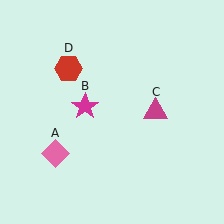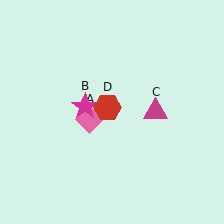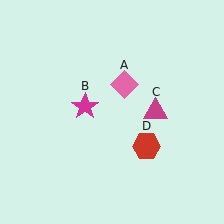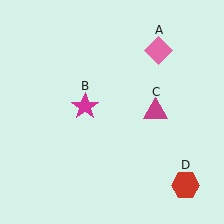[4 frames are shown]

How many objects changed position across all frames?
2 objects changed position: pink diamond (object A), red hexagon (object D).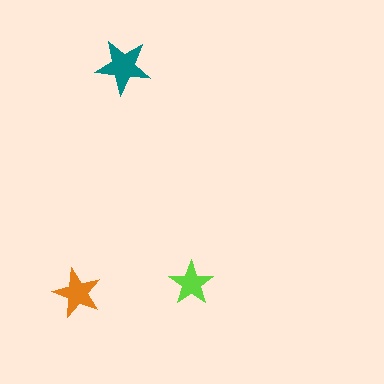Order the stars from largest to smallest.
the teal one, the orange one, the lime one.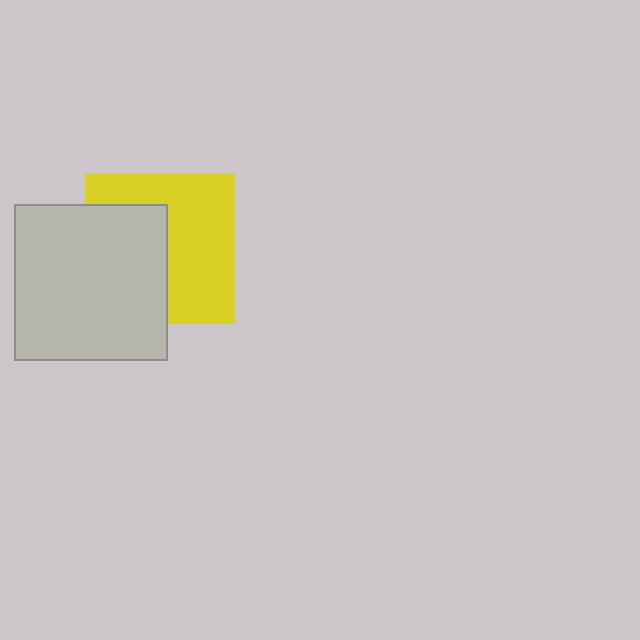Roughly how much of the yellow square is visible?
About half of it is visible (roughly 56%).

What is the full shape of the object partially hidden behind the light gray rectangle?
The partially hidden object is a yellow square.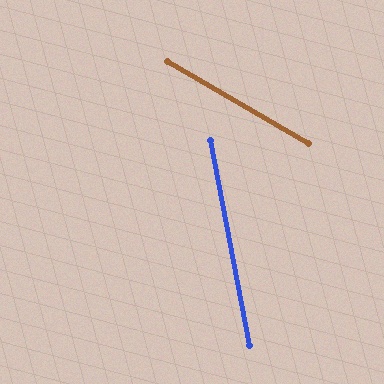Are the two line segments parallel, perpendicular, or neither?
Neither parallel nor perpendicular — they differ by about 49°.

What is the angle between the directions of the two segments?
Approximately 49 degrees.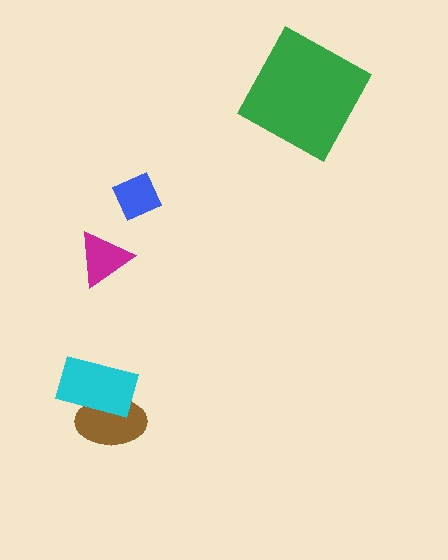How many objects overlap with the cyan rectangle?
1 object overlaps with the cyan rectangle.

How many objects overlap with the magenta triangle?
0 objects overlap with the magenta triangle.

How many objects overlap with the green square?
0 objects overlap with the green square.